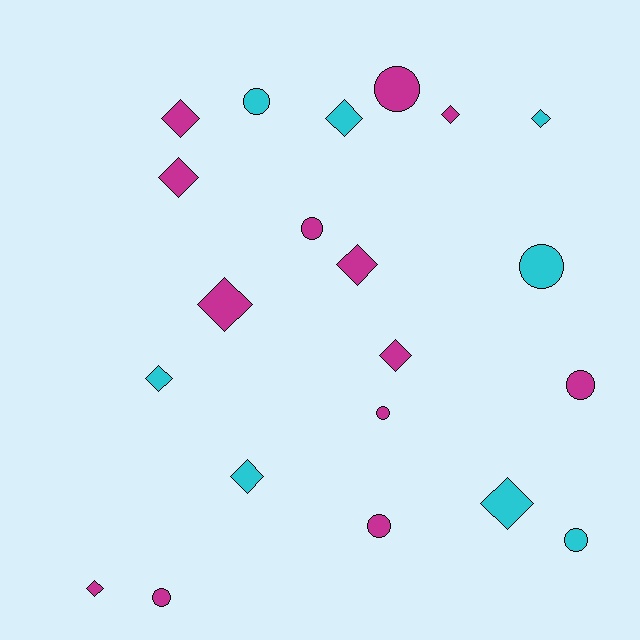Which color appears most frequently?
Magenta, with 13 objects.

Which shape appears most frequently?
Diamond, with 12 objects.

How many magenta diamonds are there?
There are 7 magenta diamonds.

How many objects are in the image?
There are 21 objects.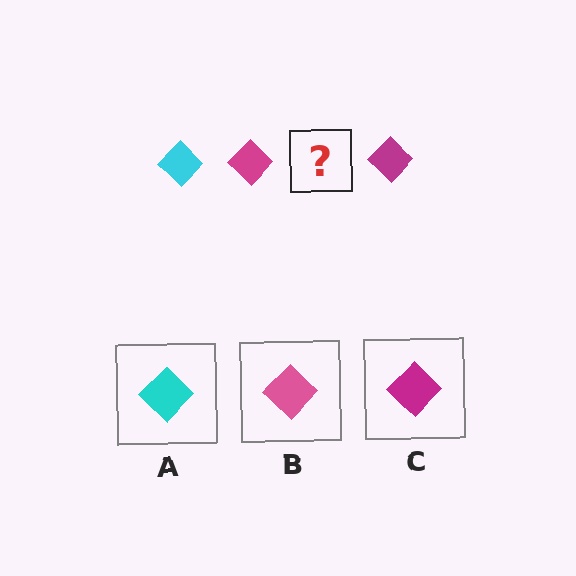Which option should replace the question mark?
Option A.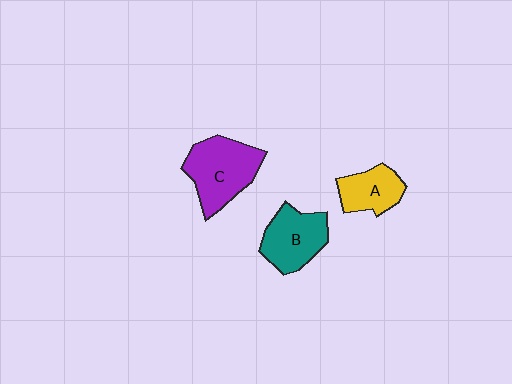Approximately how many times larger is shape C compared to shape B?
Approximately 1.2 times.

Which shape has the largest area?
Shape C (purple).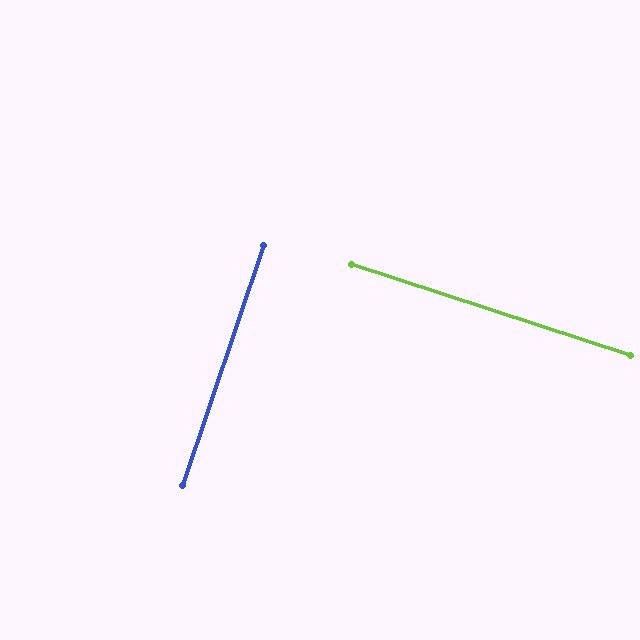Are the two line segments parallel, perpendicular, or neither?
Perpendicular — they meet at approximately 90°.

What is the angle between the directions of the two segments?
Approximately 90 degrees.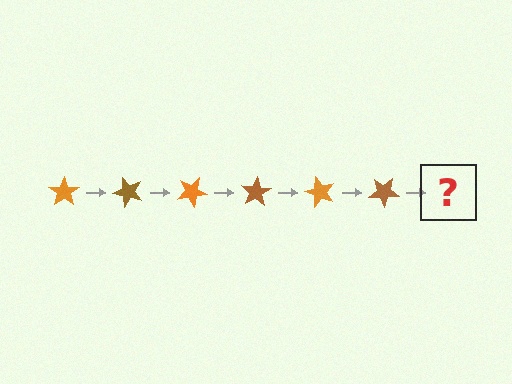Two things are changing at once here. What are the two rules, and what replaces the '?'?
The two rules are that it rotates 50 degrees each step and the color cycles through orange and brown. The '?' should be an orange star, rotated 300 degrees from the start.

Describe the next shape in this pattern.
It should be an orange star, rotated 300 degrees from the start.